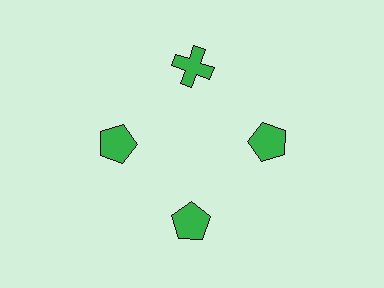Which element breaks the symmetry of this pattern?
The green cross at roughly the 12 o'clock position breaks the symmetry. All other shapes are green pentagons.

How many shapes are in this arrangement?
There are 4 shapes arranged in a ring pattern.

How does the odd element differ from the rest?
It has a different shape: cross instead of pentagon.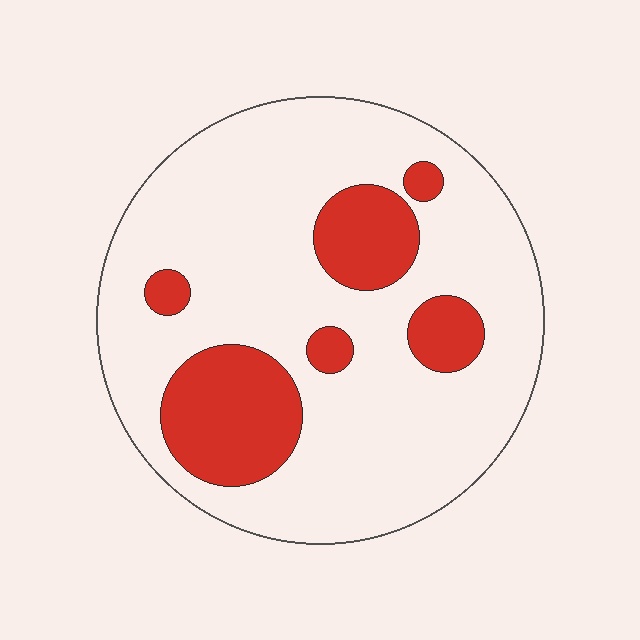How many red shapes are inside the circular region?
6.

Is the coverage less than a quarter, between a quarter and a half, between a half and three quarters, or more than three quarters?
Less than a quarter.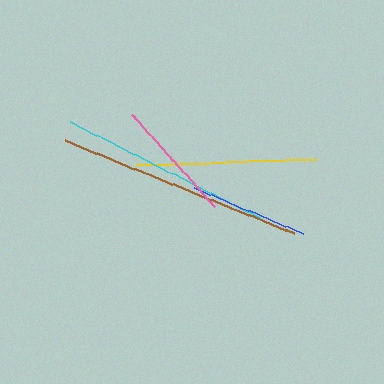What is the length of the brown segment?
The brown segment is approximately 248 pixels long.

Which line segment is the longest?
The brown line is the longest at approximately 248 pixels.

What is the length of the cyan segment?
The cyan segment is approximately 213 pixels long.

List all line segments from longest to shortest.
From longest to shortest: brown, cyan, yellow, pink, blue.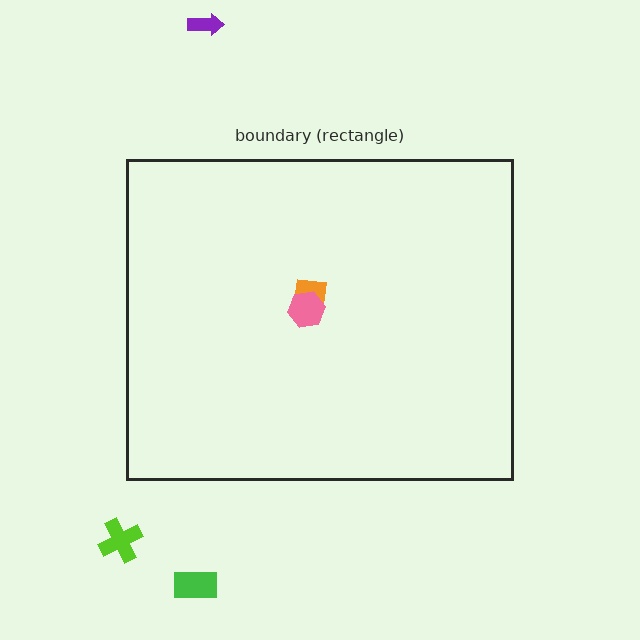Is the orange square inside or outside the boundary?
Inside.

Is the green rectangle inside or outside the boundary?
Outside.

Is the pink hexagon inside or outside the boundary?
Inside.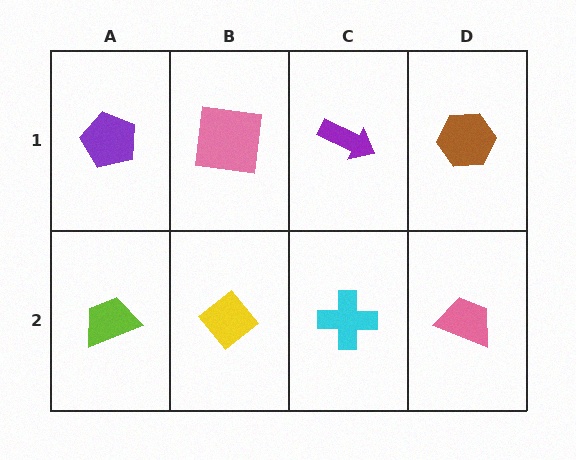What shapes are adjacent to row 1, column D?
A pink trapezoid (row 2, column D), a purple arrow (row 1, column C).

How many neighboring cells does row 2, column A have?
2.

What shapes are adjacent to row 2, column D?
A brown hexagon (row 1, column D), a cyan cross (row 2, column C).